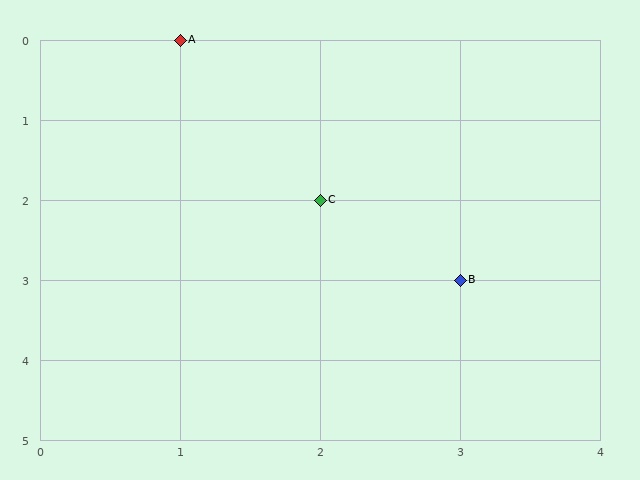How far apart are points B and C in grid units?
Points B and C are 1 column and 1 row apart (about 1.4 grid units diagonally).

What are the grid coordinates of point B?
Point B is at grid coordinates (3, 3).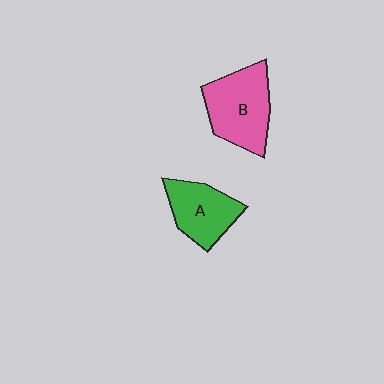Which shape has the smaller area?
Shape A (green).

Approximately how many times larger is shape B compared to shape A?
Approximately 1.3 times.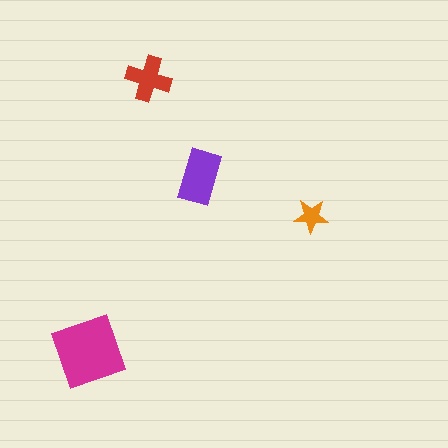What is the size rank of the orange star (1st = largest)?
4th.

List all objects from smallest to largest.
The orange star, the red cross, the purple rectangle, the magenta square.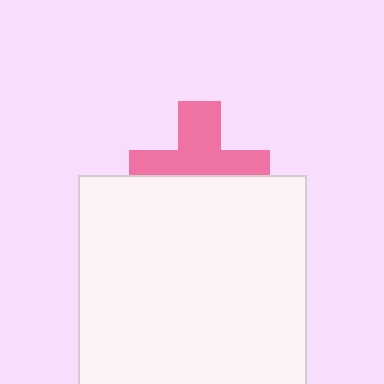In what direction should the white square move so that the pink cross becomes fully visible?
The white square should move down. That is the shortest direction to clear the overlap and leave the pink cross fully visible.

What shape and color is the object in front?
The object in front is a white square.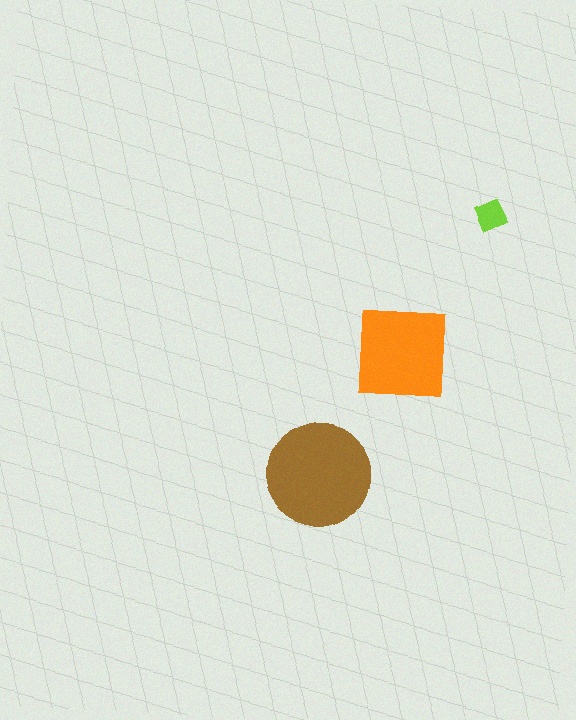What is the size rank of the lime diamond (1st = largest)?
3rd.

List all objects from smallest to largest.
The lime diamond, the orange square, the brown circle.